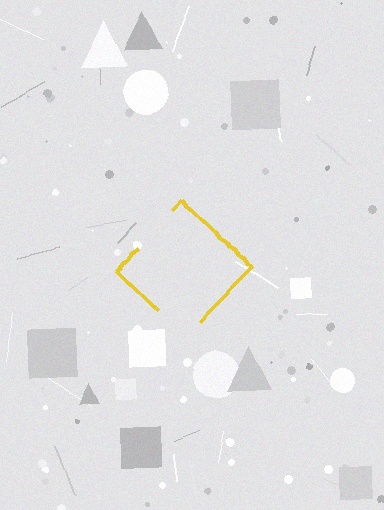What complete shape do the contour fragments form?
The contour fragments form a diamond.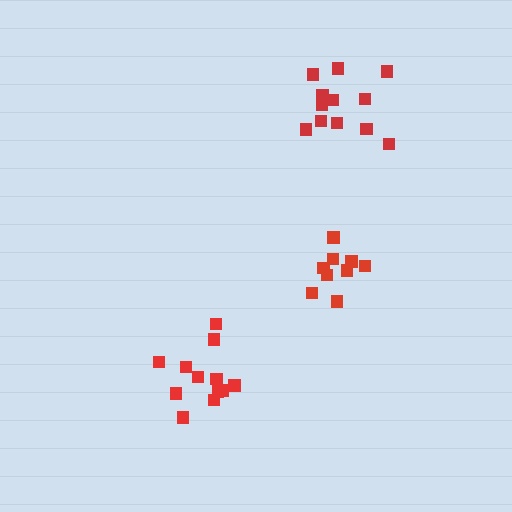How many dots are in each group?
Group 1: 12 dots, Group 2: 9 dots, Group 3: 12 dots (33 total).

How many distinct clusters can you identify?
There are 3 distinct clusters.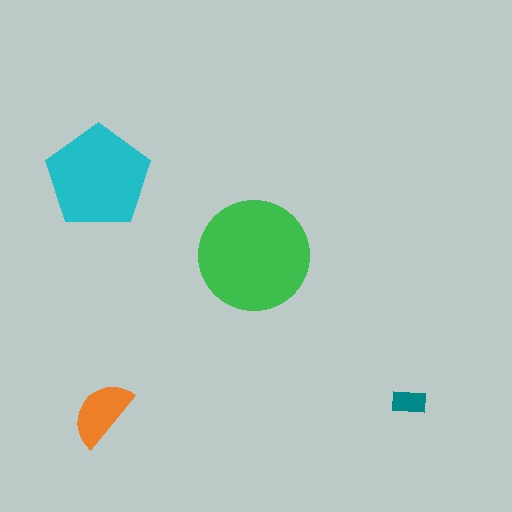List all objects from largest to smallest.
The green circle, the cyan pentagon, the orange semicircle, the teal rectangle.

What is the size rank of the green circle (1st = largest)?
1st.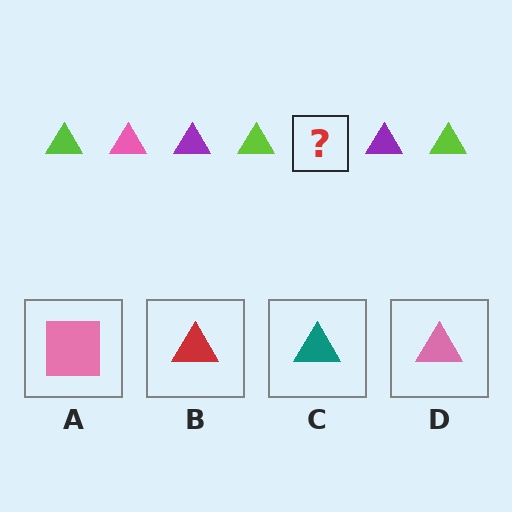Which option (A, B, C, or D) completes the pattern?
D.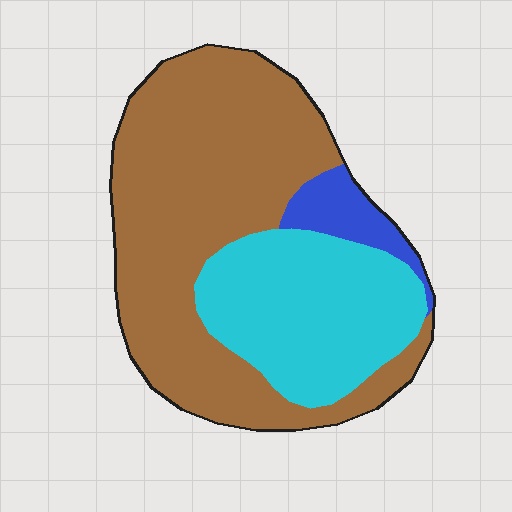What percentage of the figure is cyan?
Cyan takes up between a sixth and a third of the figure.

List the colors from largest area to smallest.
From largest to smallest: brown, cyan, blue.